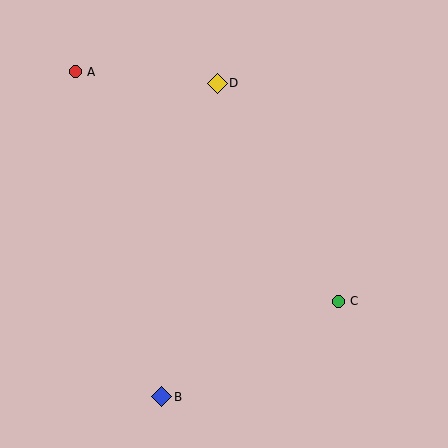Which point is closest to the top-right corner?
Point D is closest to the top-right corner.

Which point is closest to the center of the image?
Point C at (338, 301) is closest to the center.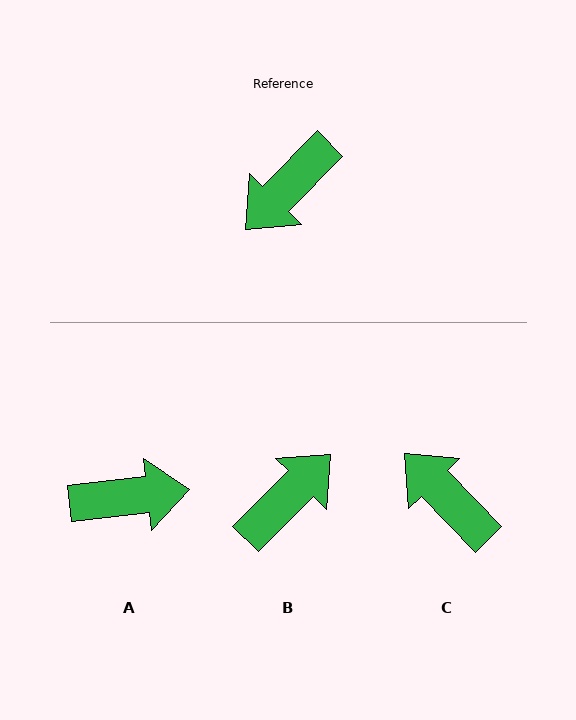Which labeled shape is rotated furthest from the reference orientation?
B, about 179 degrees away.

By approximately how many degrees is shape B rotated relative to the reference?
Approximately 179 degrees counter-clockwise.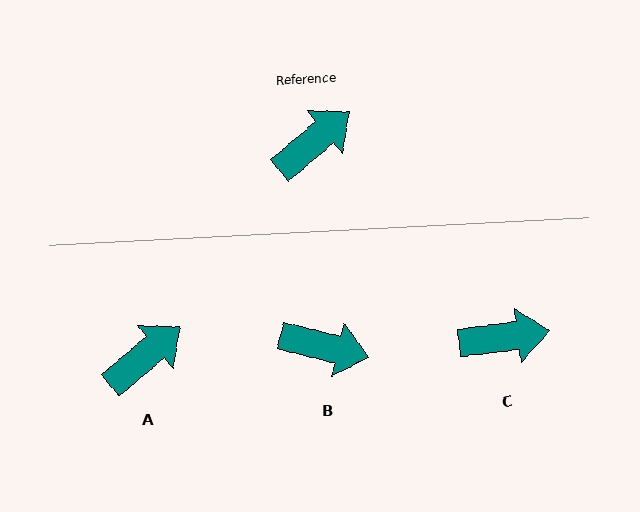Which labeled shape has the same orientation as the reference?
A.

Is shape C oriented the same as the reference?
No, it is off by about 33 degrees.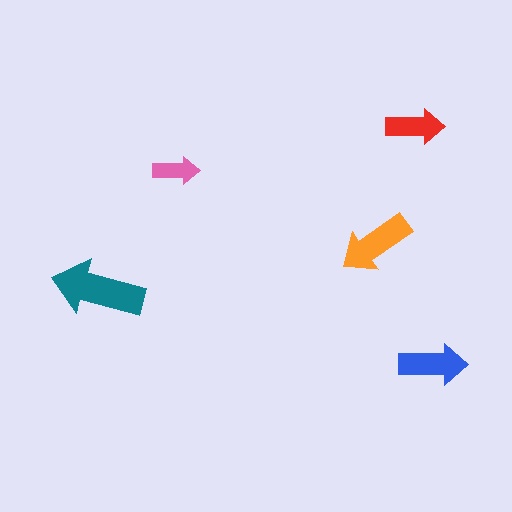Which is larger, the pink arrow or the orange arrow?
The orange one.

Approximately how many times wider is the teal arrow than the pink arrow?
About 2 times wider.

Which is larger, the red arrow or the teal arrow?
The teal one.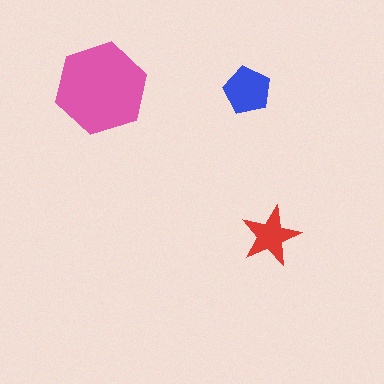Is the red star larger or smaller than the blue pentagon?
Smaller.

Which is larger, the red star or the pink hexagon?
The pink hexagon.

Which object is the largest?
The pink hexagon.